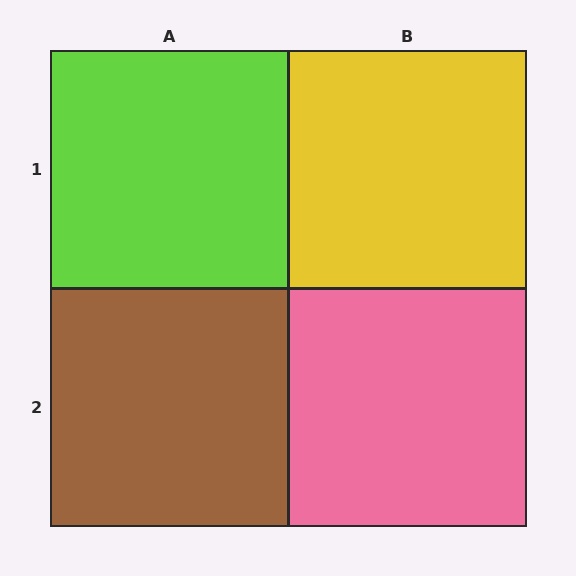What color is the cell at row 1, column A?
Lime.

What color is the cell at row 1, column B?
Yellow.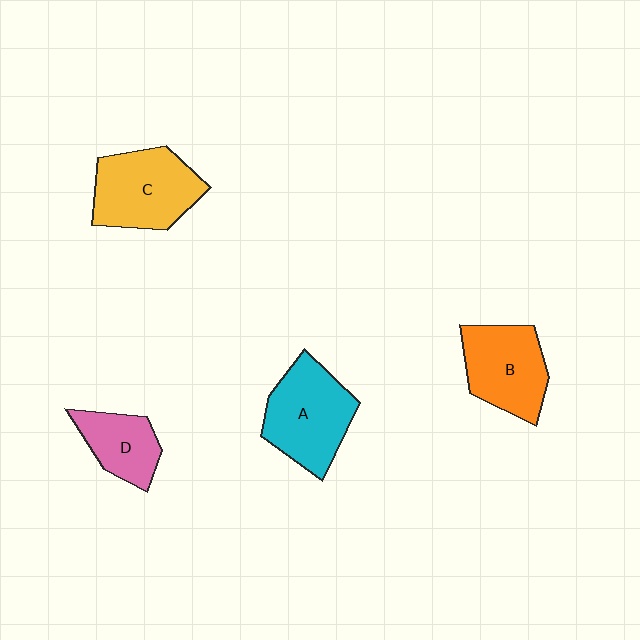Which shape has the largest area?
Shape A (cyan).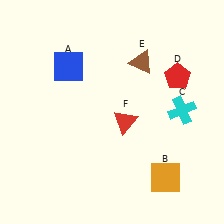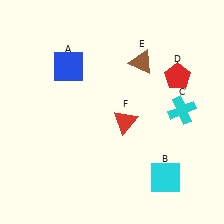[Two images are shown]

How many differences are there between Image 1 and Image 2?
There is 1 difference between the two images.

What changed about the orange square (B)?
In Image 1, B is orange. In Image 2, it changed to cyan.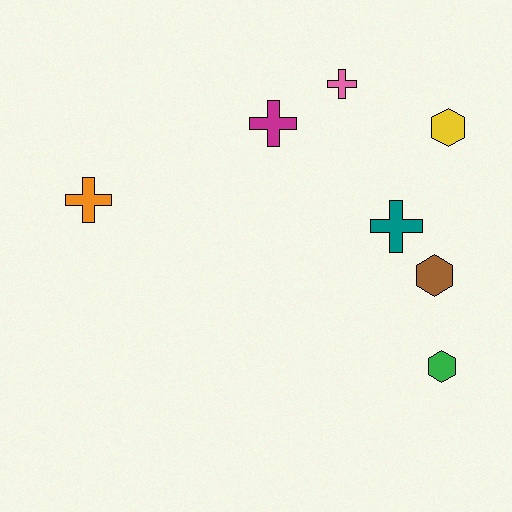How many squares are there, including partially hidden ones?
There are no squares.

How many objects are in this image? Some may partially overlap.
There are 7 objects.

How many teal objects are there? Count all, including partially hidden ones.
There is 1 teal object.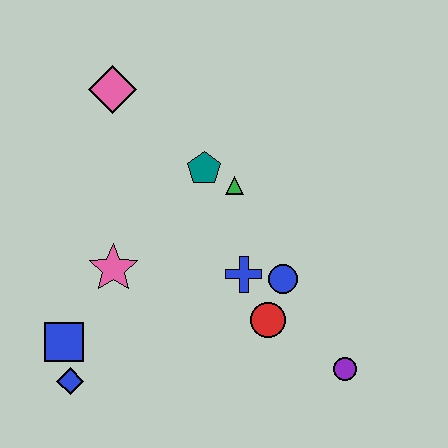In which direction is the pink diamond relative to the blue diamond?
The pink diamond is above the blue diamond.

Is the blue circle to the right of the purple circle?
No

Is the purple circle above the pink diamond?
No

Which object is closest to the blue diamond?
The blue square is closest to the blue diamond.